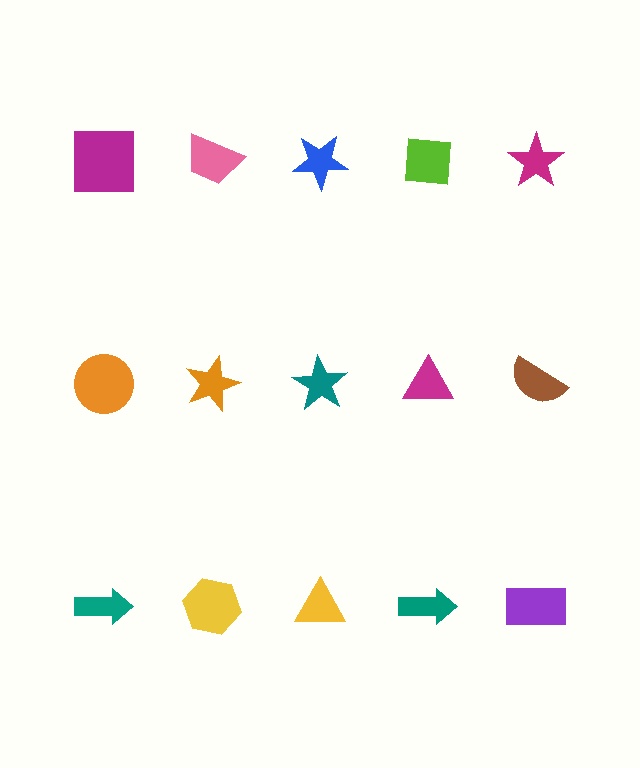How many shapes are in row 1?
5 shapes.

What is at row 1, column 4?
A lime square.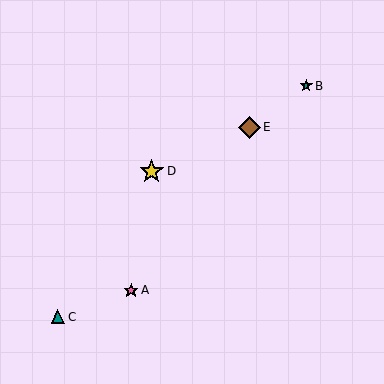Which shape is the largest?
The yellow star (labeled D) is the largest.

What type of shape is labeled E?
Shape E is a brown diamond.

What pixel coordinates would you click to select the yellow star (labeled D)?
Click at (152, 171) to select the yellow star D.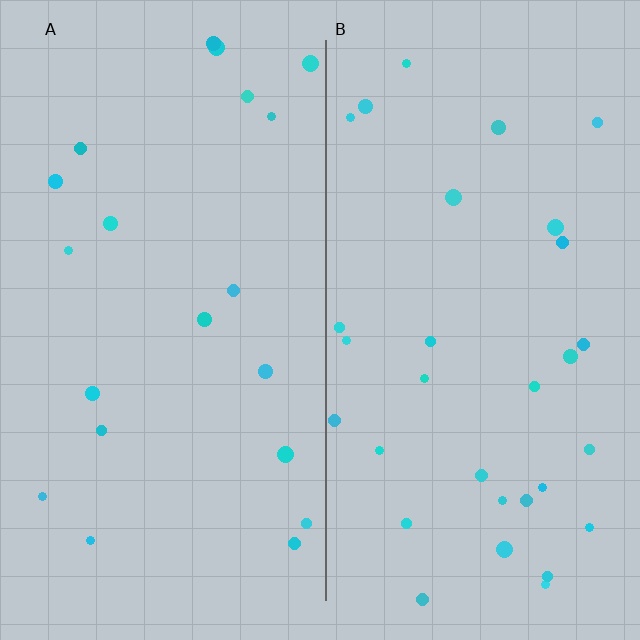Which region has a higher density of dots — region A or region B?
B (the right).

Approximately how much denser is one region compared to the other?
Approximately 1.5× — region B over region A.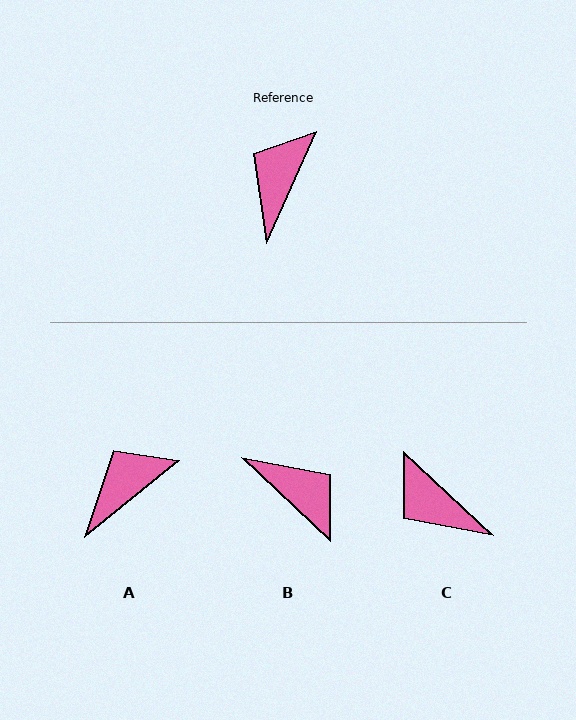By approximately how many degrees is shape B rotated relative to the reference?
Approximately 109 degrees clockwise.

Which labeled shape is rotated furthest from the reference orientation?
B, about 109 degrees away.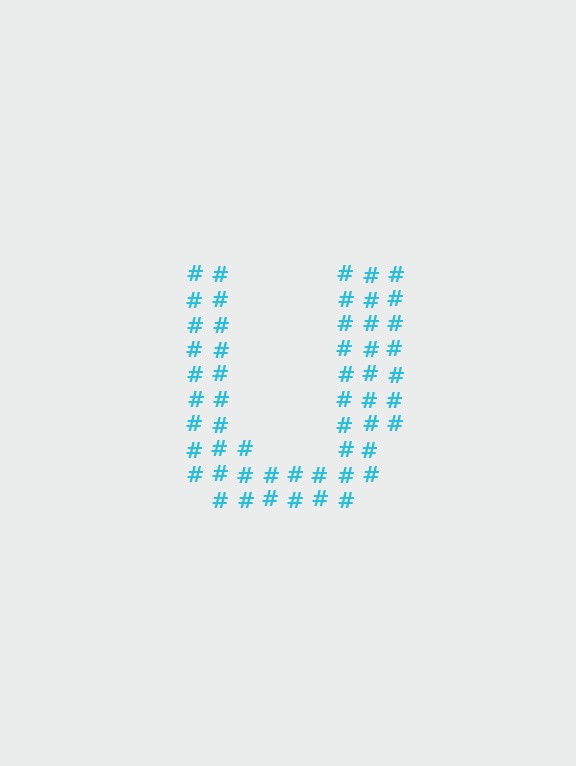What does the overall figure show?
The overall figure shows the letter U.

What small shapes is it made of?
It is made of small hash symbols.